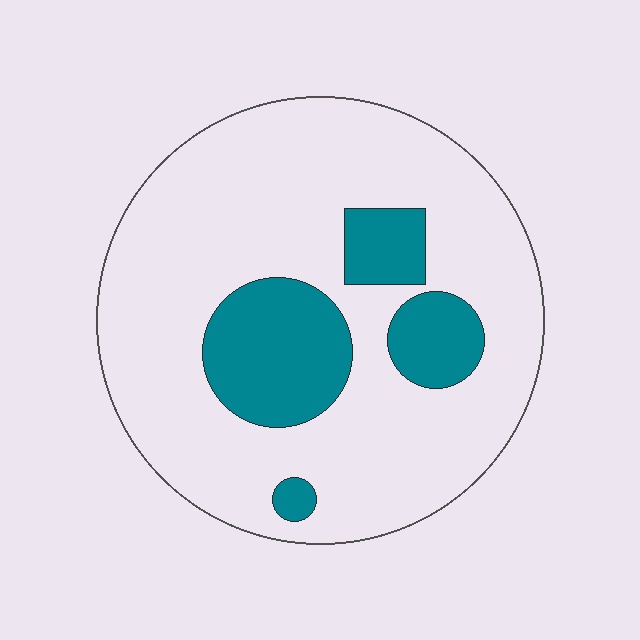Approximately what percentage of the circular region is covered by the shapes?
Approximately 20%.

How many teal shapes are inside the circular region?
4.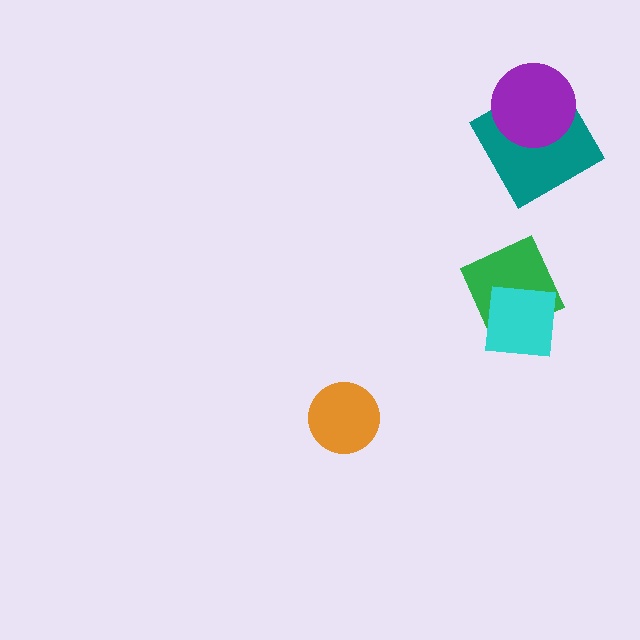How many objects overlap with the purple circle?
1 object overlaps with the purple circle.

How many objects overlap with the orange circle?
0 objects overlap with the orange circle.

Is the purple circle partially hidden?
No, no other shape covers it.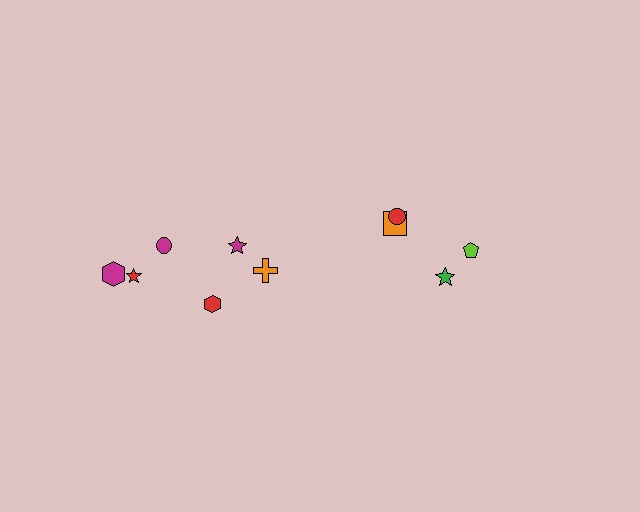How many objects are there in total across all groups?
There are 10 objects.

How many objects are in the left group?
There are 6 objects.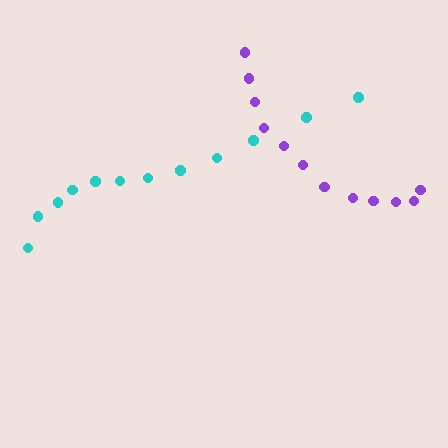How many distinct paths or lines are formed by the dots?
There are 2 distinct paths.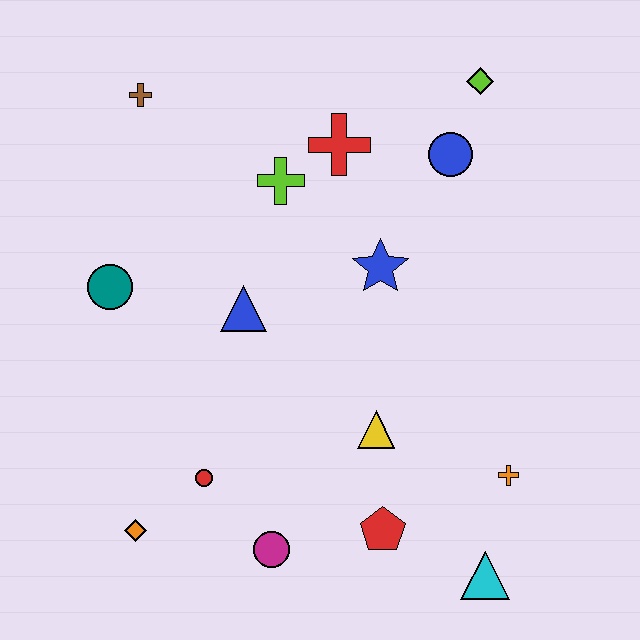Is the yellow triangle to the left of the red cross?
No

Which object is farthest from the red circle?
The lime diamond is farthest from the red circle.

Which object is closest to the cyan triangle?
The orange cross is closest to the cyan triangle.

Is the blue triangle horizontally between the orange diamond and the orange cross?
Yes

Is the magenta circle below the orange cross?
Yes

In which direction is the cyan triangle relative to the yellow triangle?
The cyan triangle is below the yellow triangle.